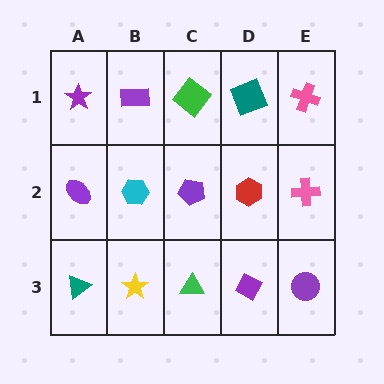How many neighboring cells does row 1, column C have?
3.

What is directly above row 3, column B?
A cyan hexagon.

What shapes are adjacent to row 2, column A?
A purple star (row 1, column A), a teal triangle (row 3, column A), a cyan hexagon (row 2, column B).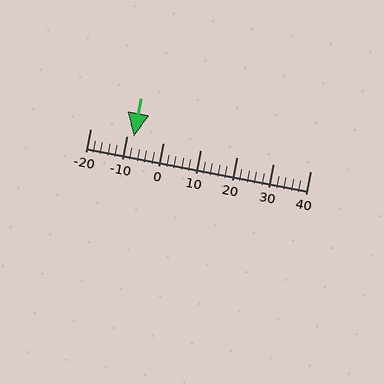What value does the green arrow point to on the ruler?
The green arrow points to approximately -8.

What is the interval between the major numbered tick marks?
The major tick marks are spaced 10 units apart.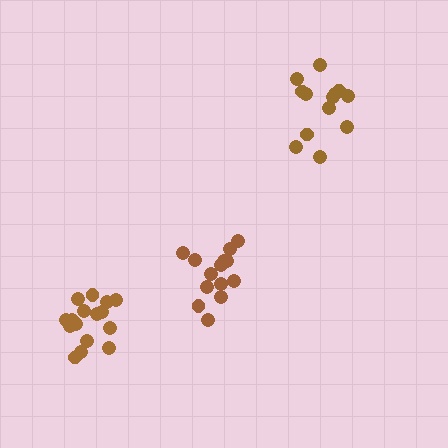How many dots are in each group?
Group 1: 14 dots, Group 2: 17 dots, Group 3: 13 dots (44 total).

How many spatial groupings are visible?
There are 3 spatial groupings.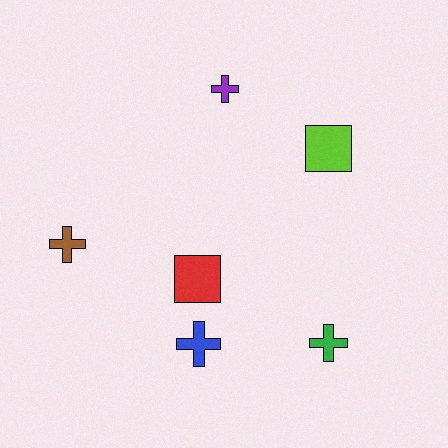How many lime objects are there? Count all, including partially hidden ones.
There is 1 lime object.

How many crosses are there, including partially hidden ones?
There are 4 crosses.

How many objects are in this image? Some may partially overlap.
There are 6 objects.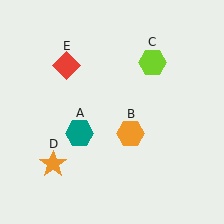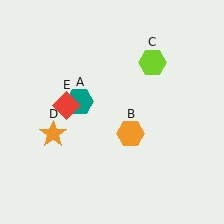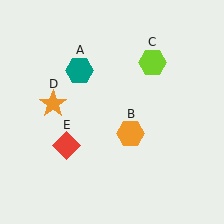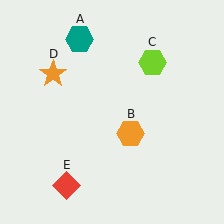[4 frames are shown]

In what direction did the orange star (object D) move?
The orange star (object D) moved up.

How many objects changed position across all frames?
3 objects changed position: teal hexagon (object A), orange star (object D), red diamond (object E).